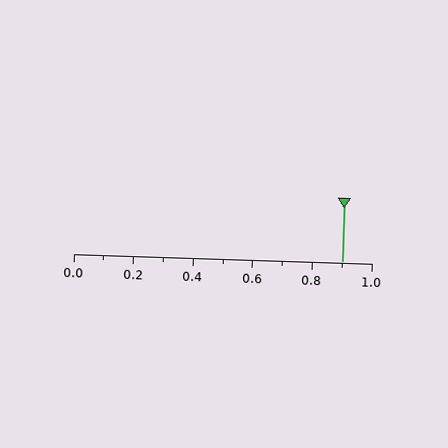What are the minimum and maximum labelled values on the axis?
The axis runs from 0.0 to 1.0.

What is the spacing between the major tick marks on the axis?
The major ticks are spaced 0.2 apart.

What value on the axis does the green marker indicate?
The marker indicates approximately 0.9.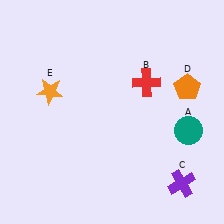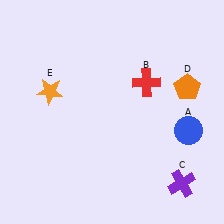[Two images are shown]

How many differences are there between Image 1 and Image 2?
There is 1 difference between the two images.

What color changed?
The circle (A) changed from teal in Image 1 to blue in Image 2.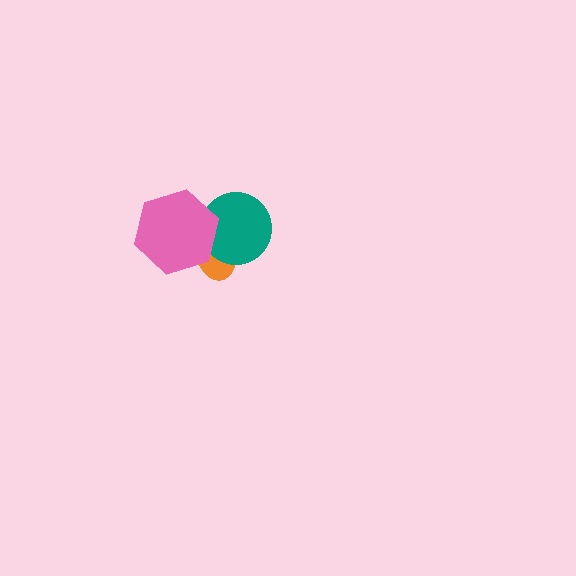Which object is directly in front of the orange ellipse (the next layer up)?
The teal circle is directly in front of the orange ellipse.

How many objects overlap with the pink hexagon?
2 objects overlap with the pink hexagon.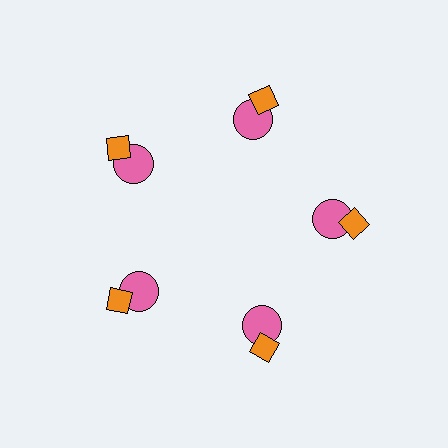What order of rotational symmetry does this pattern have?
This pattern has 5-fold rotational symmetry.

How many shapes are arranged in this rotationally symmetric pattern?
There are 10 shapes, arranged in 5 groups of 2.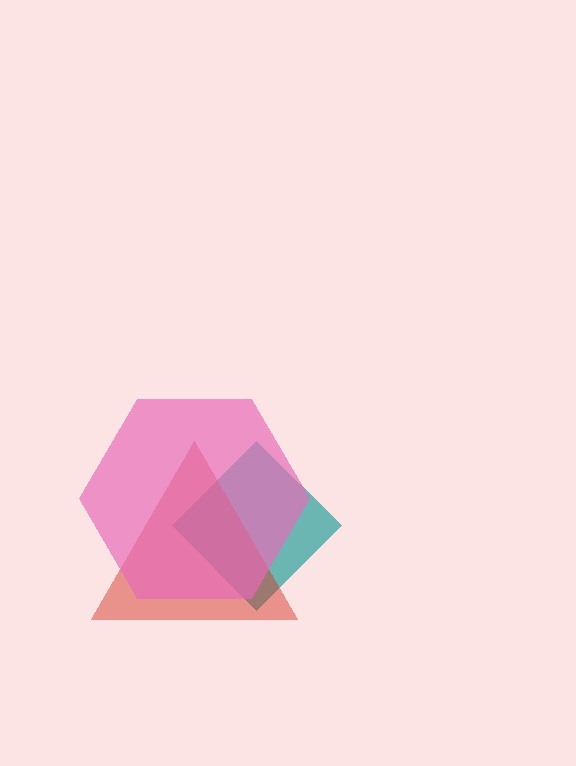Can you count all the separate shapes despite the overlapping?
Yes, there are 3 separate shapes.